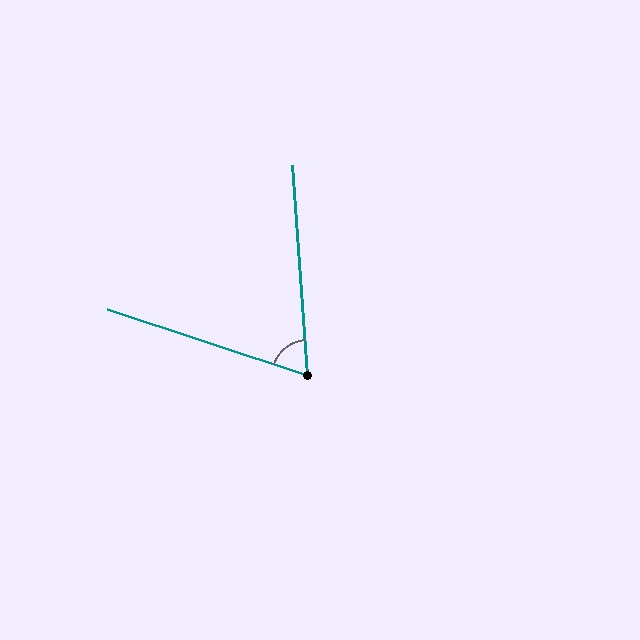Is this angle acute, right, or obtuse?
It is acute.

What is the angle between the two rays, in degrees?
Approximately 68 degrees.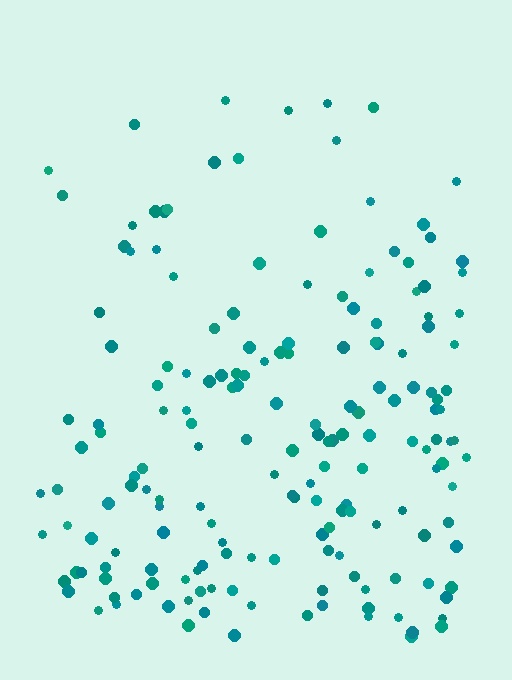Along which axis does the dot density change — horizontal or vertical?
Vertical.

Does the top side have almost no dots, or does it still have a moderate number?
Still a moderate number, just noticeably fewer than the bottom.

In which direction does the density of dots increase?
From top to bottom, with the bottom side densest.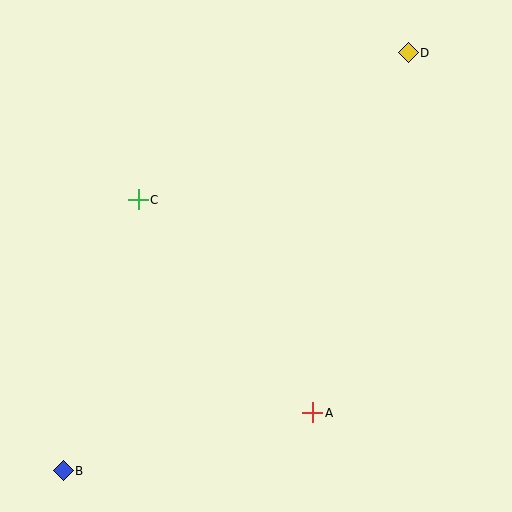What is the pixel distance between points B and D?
The distance between B and D is 542 pixels.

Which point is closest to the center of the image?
Point C at (138, 200) is closest to the center.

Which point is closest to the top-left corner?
Point C is closest to the top-left corner.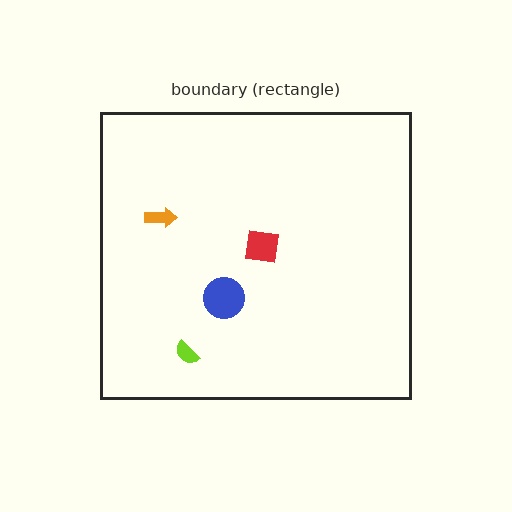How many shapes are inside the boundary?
4 inside, 0 outside.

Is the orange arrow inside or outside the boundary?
Inside.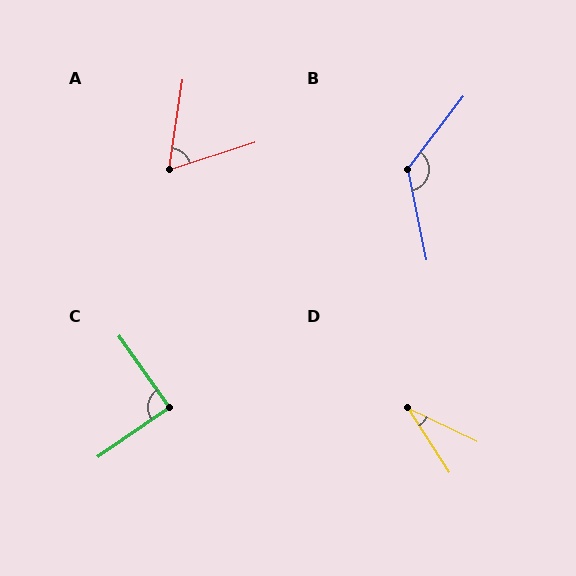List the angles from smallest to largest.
D (32°), A (64°), C (90°), B (131°).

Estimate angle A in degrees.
Approximately 64 degrees.